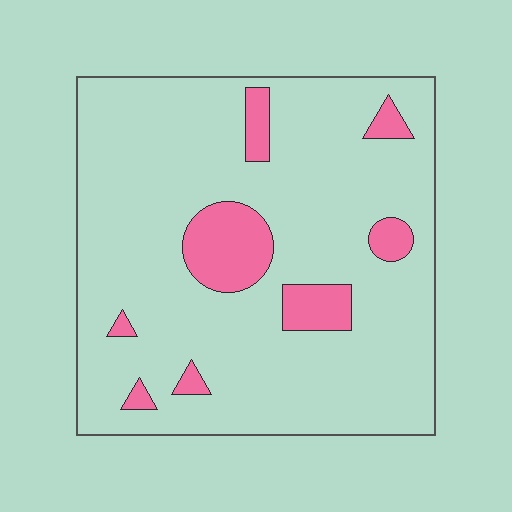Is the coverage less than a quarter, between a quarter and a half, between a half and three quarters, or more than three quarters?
Less than a quarter.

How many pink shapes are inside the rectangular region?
8.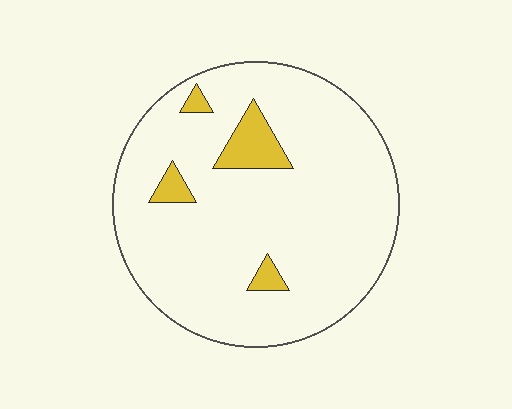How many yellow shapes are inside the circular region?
4.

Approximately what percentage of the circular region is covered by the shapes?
Approximately 10%.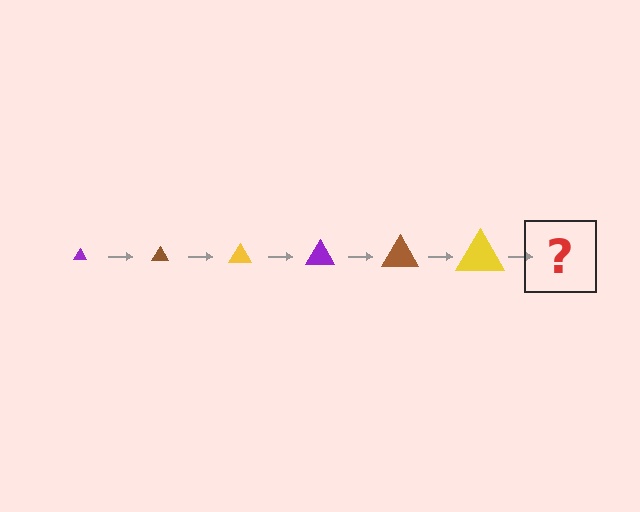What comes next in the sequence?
The next element should be a purple triangle, larger than the previous one.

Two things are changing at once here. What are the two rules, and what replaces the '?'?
The two rules are that the triangle grows larger each step and the color cycles through purple, brown, and yellow. The '?' should be a purple triangle, larger than the previous one.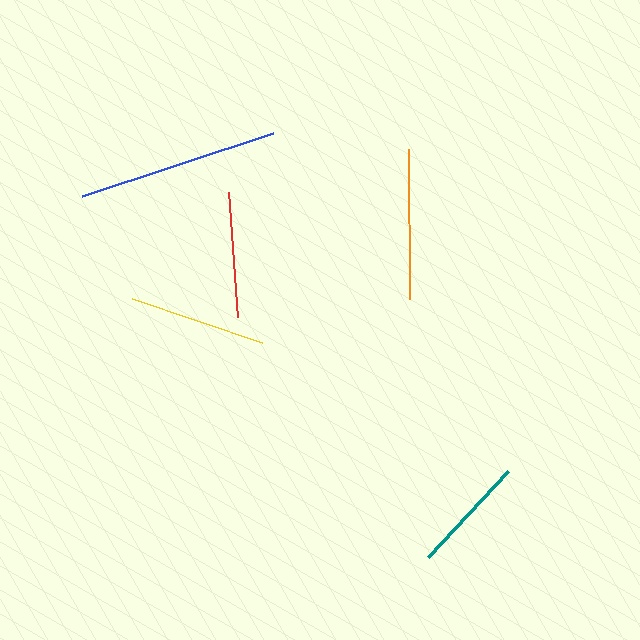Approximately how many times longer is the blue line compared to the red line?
The blue line is approximately 1.6 times the length of the red line.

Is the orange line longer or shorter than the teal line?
The orange line is longer than the teal line.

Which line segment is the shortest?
The teal line is the shortest at approximately 117 pixels.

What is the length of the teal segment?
The teal segment is approximately 117 pixels long.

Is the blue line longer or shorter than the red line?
The blue line is longer than the red line.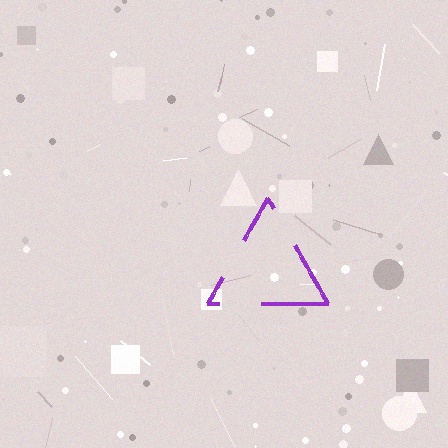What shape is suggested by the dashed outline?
The dashed outline suggests a triangle.